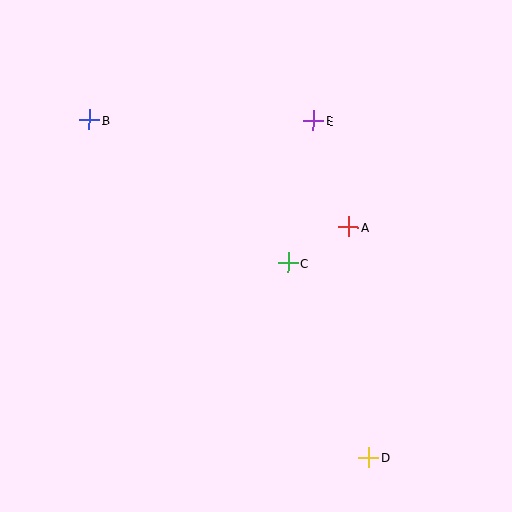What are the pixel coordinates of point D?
Point D is at (369, 457).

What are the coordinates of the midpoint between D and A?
The midpoint between D and A is at (359, 342).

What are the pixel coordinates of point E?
Point E is at (314, 120).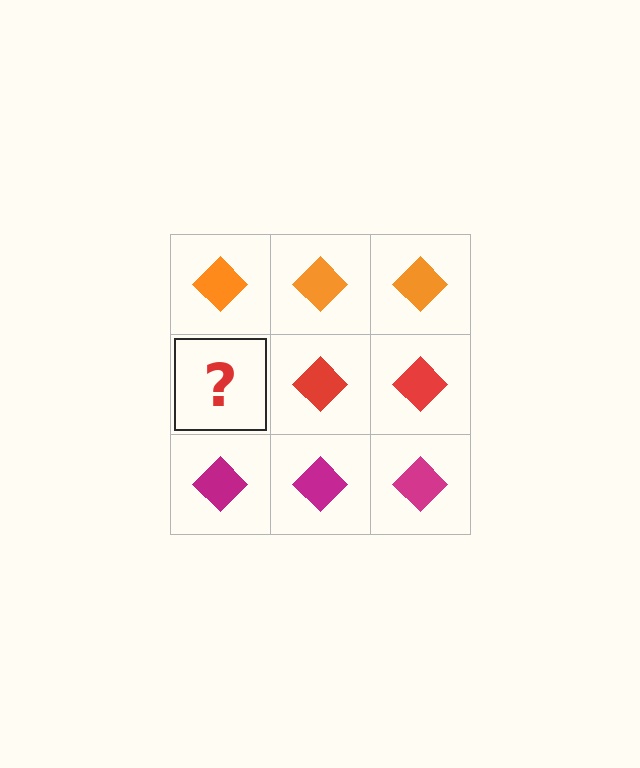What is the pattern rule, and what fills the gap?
The rule is that each row has a consistent color. The gap should be filled with a red diamond.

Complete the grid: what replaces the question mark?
The question mark should be replaced with a red diamond.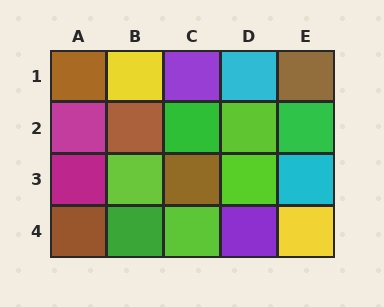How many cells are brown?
5 cells are brown.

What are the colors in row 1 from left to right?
Brown, yellow, purple, cyan, brown.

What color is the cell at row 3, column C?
Brown.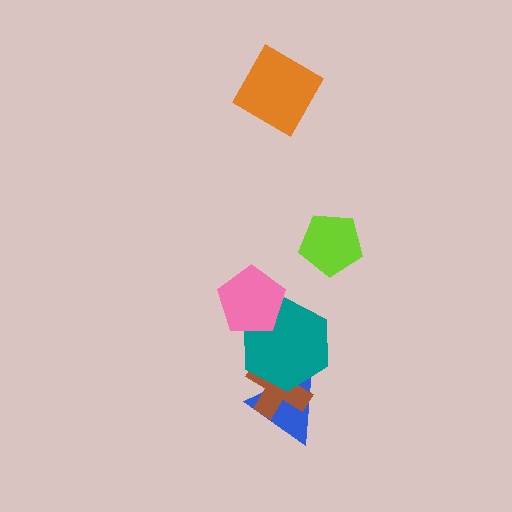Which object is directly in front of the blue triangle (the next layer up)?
The brown cross is directly in front of the blue triangle.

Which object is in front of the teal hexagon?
The pink pentagon is in front of the teal hexagon.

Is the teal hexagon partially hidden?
Yes, it is partially covered by another shape.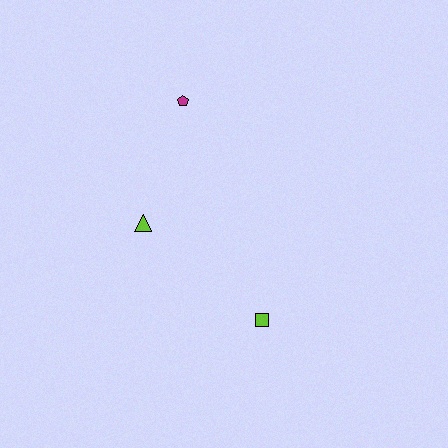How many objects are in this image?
There are 3 objects.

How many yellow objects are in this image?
There are no yellow objects.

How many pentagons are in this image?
There is 1 pentagon.